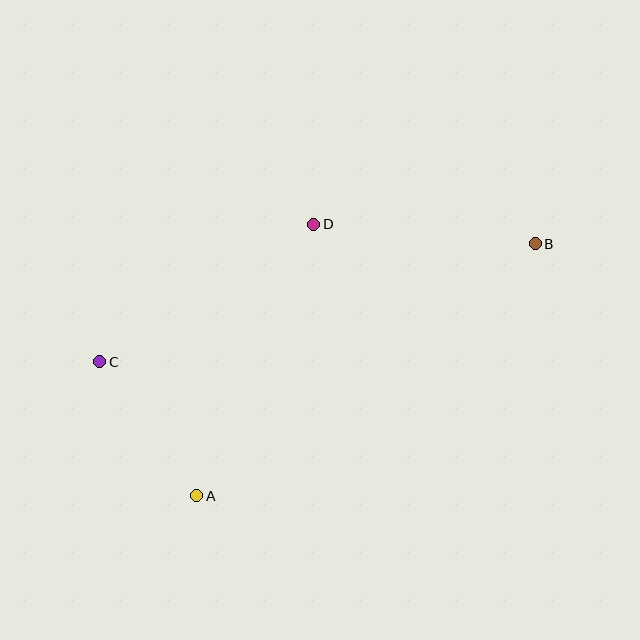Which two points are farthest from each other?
Points B and C are farthest from each other.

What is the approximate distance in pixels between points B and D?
The distance between B and D is approximately 222 pixels.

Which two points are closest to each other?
Points A and C are closest to each other.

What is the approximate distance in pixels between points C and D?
The distance between C and D is approximately 255 pixels.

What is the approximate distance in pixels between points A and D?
The distance between A and D is approximately 296 pixels.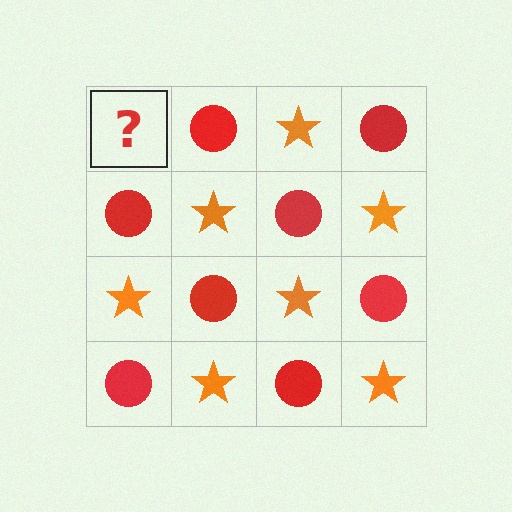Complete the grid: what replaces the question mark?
The question mark should be replaced with an orange star.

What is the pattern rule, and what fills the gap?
The rule is that it alternates orange star and red circle in a checkerboard pattern. The gap should be filled with an orange star.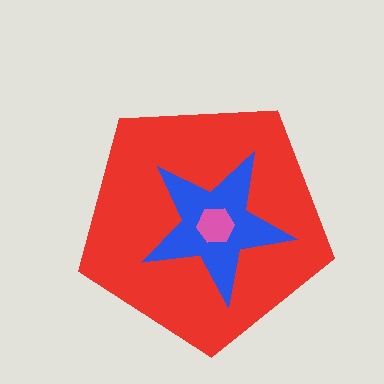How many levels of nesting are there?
3.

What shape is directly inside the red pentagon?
The blue star.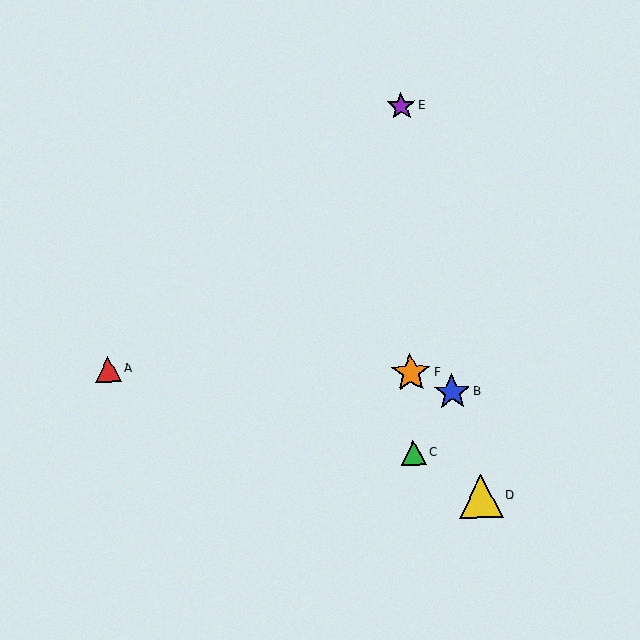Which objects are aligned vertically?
Objects C, E, F are aligned vertically.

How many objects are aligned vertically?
3 objects (C, E, F) are aligned vertically.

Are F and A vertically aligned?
No, F is at x≈411 and A is at x≈108.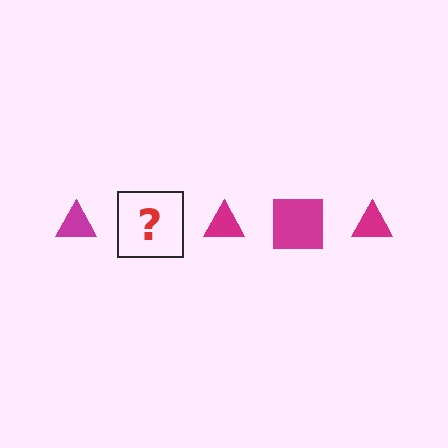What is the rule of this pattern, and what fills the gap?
The rule is that the pattern cycles through triangle, square shapes in magenta. The gap should be filled with a magenta square.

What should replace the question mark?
The question mark should be replaced with a magenta square.